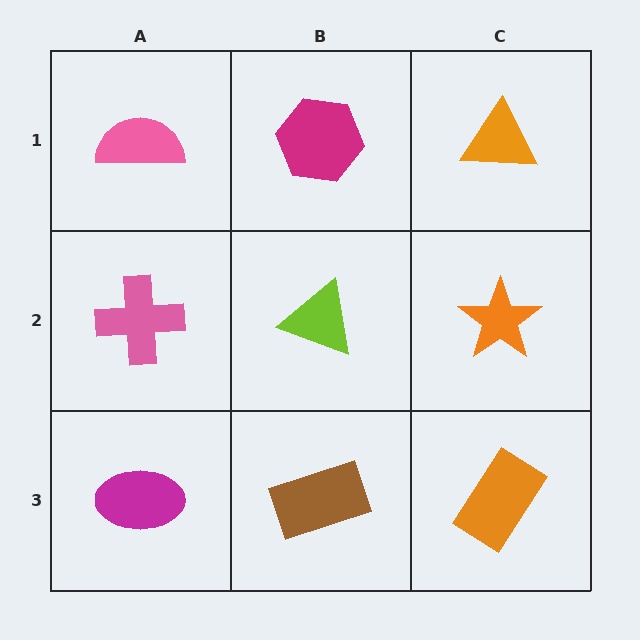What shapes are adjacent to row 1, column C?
An orange star (row 2, column C), a magenta hexagon (row 1, column B).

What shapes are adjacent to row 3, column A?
A pink cross (row 2, column A), a brown rectangle (row 3, column B).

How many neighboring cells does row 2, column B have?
4.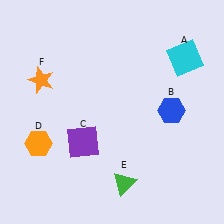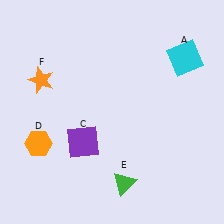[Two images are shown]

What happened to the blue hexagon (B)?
The blue hexagon (B) was removed in Image 2. It was in the top-right area of Image 1.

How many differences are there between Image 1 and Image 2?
There is 1 difference between the two images.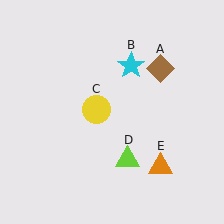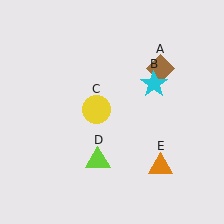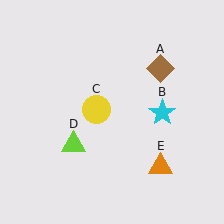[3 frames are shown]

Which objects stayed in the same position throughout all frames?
Brown diamond (object A) and yellow circle (object C) and orange triangle (object E) remained stationary.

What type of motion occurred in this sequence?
The cyan star (object B), lime triangle (object D) rotated clockwise around the center of the scene.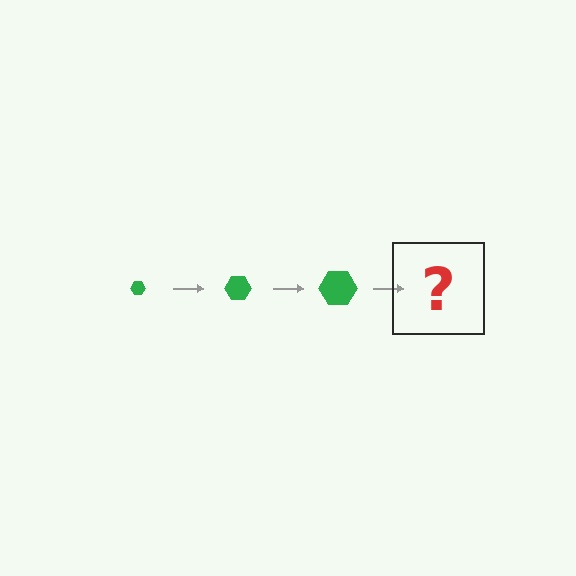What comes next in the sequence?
The next element should be a green hexagon, larger than the previous one.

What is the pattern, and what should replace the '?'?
The pattern is that the hexagon gets progressively larger each step. The '?' should be a green hexagon, larger than the previous one.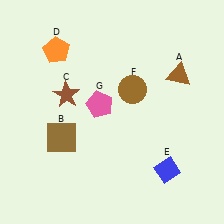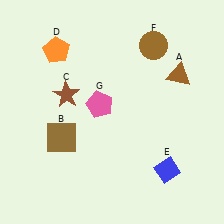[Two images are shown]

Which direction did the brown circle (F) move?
The brown circle (F) moved up.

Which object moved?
The brown circle (F) moved up.